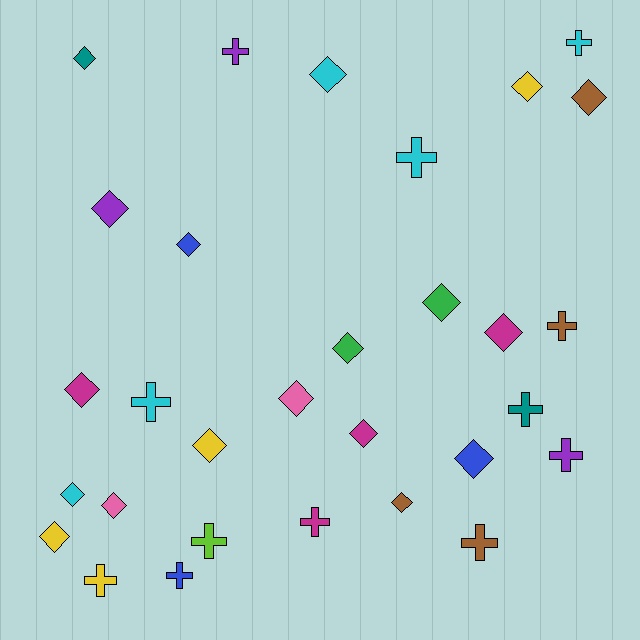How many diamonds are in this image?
There are 18 diamonds.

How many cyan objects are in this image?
There are 5 cyan objects.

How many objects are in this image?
There are 30 objects.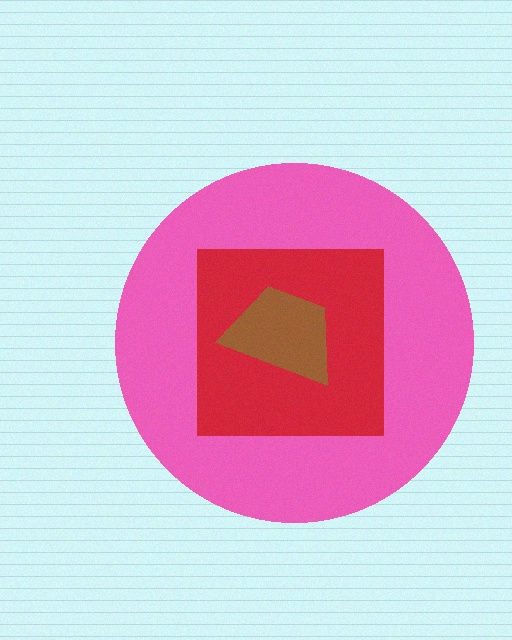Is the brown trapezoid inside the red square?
Yes.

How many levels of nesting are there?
3.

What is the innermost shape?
The brown trapezoid.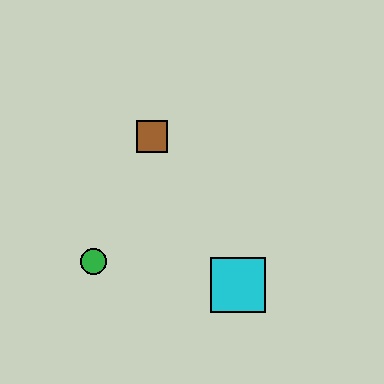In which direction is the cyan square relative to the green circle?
The cyan square is to the right of the green circle.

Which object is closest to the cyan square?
The green circle is closest to the cyan square.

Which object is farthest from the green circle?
The cyan square is farthest from the green circle.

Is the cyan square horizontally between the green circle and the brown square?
No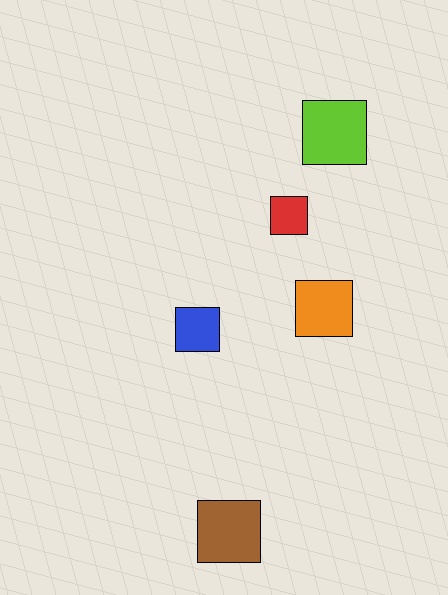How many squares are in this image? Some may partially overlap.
There are 5 squares.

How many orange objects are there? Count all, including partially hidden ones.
There is 1 orange object.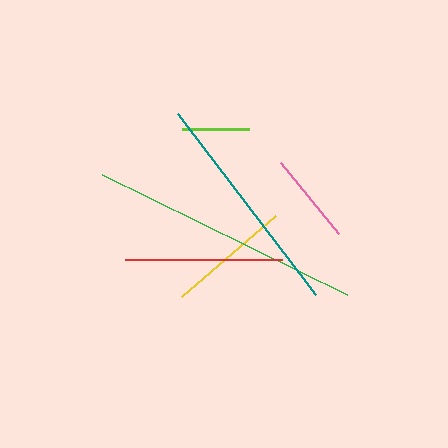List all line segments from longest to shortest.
From longest to shortest: green, teal, red, yellow, pink, lime.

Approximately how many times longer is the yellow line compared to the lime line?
The yellow line is approximately 1.8 times the length of the lime line.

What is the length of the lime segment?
The lime segment is approximately 67 pixels long.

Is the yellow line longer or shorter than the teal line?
The teal line is longer than the yellow line.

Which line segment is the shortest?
The lime line is the shortest at approximately 67 pixels.